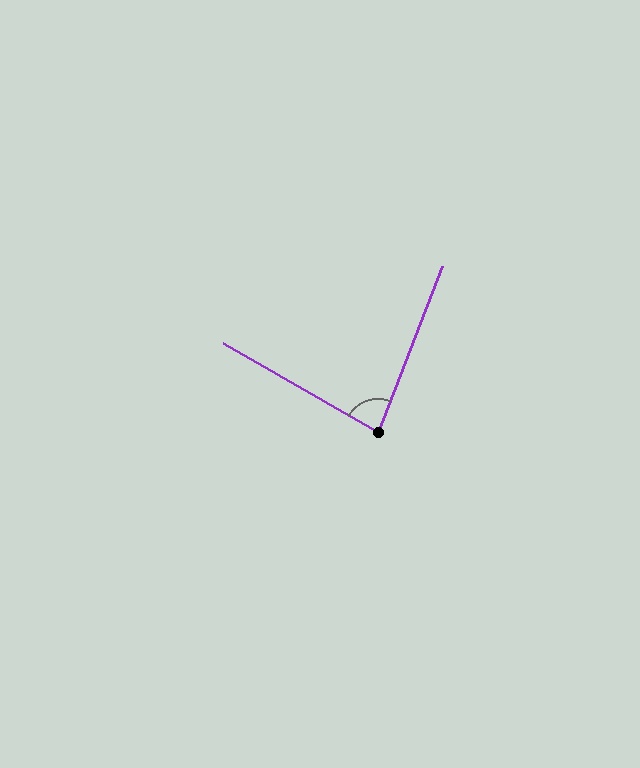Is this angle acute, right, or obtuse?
It is acute.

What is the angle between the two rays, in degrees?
Approximately 81 degrees.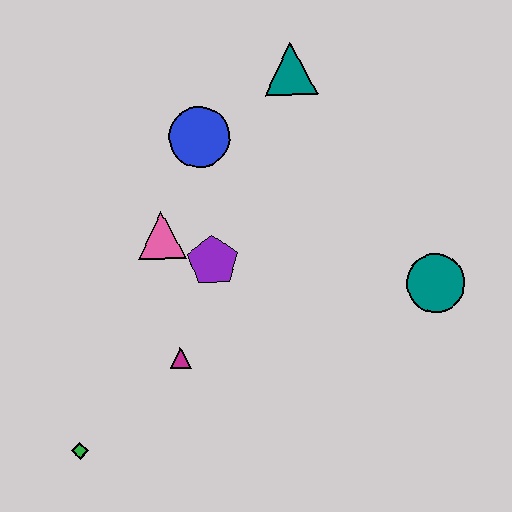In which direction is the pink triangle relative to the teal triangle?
The pink triangle is below the teal triangle.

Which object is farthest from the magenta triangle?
The teal triangle is farthest from the magenta triangle.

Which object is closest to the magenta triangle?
The purple pentagon is closest to the magenta triangle.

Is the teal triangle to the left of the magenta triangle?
No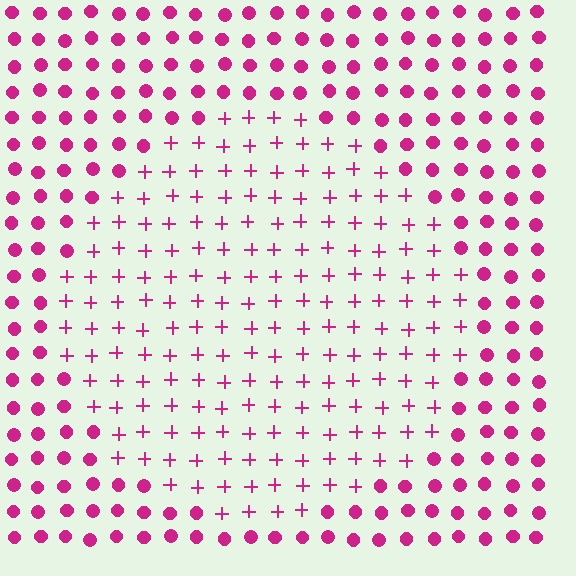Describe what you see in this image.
The image is filled with small magenta elements arranged in a uniform grid. A circle-shaped region contains plus signs, while the surrounding area contains circles. The boundary is defined purely by the change in element shape.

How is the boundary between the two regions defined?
The boundary is defined by a change in element shape: plus signs inside vs. circles outside. All elements share the same color and spacing.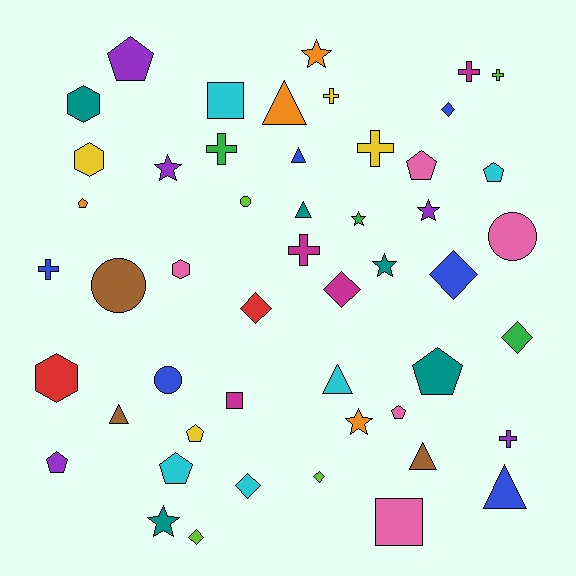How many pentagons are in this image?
There are 9 pentagons.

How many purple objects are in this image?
There are 5 purple objects.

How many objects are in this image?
There are 50 objects.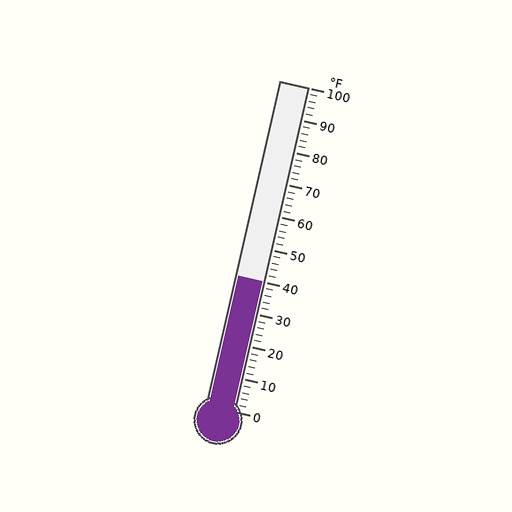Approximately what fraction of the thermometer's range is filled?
The thermometer is filled to approximately 40% of its range.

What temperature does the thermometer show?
The thermometer shows approximately 40°F.